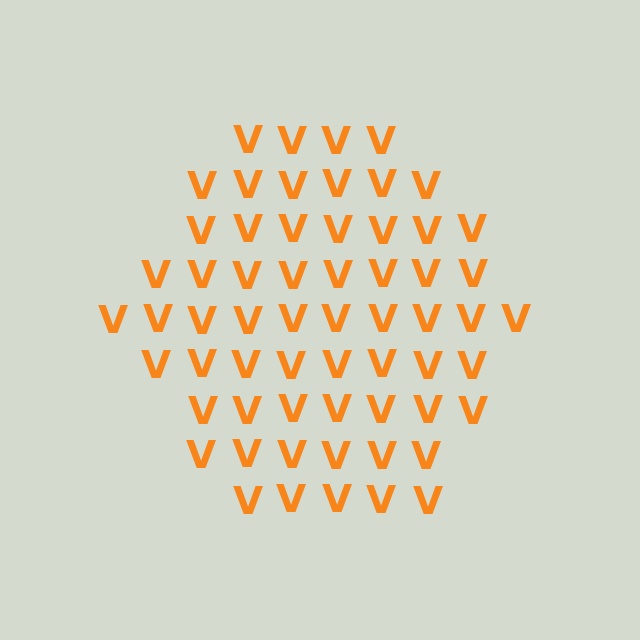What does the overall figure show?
The overall figure shows a hexagon.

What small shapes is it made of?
It is made of small letter V's.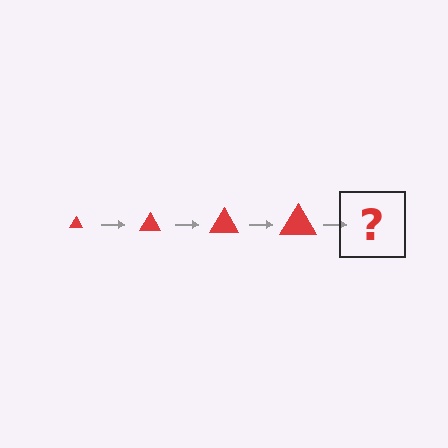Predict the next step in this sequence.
The next step is a red triangle, larger than the previous one.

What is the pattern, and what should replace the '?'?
The pattern is that the triangle gets progressively larger each step. The '?' should be a red triangle, larger than the previous one.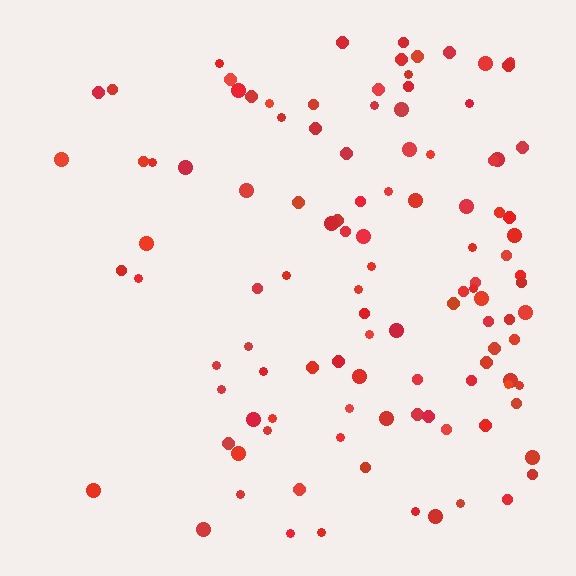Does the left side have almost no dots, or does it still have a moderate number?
Still a moderate number, just noticeably fewer than the right.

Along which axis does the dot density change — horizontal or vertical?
Horizontal.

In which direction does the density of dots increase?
From left to right, with the right side densest.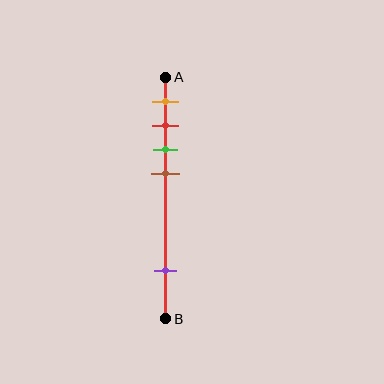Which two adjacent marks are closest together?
The red and green marks are the closest adjacent pair.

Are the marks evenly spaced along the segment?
No, the marks are not evenly spaced.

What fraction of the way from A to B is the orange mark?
The orange mark is approximately 10% (0.1) of the way from A to B.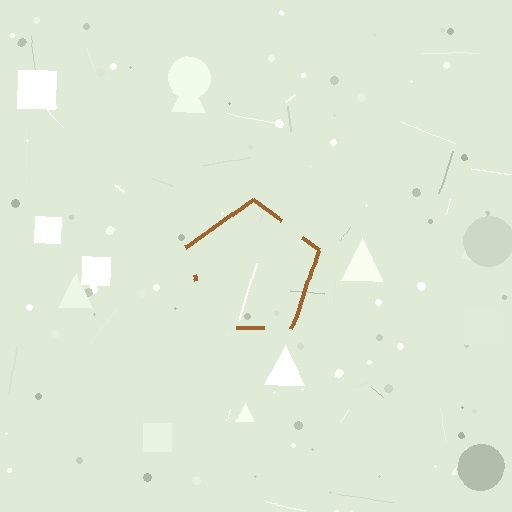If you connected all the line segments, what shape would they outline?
They would outline a pentagon.